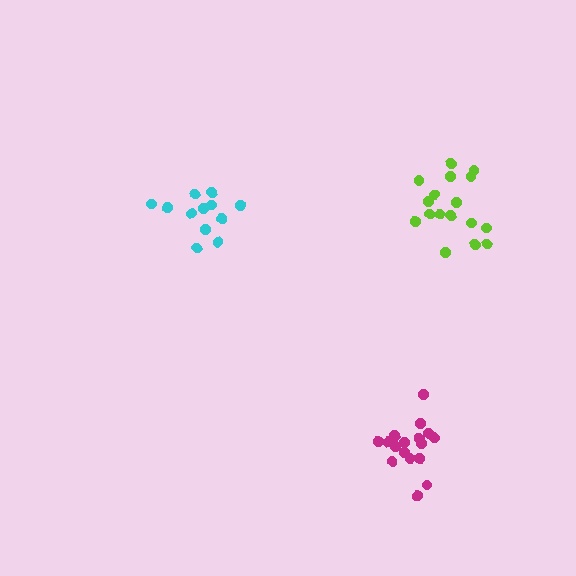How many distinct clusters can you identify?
There are 3 distinct clusters.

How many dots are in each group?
Group 1: 17 dots, Group 2: 17 dots, Group 3: 12 dots (46 total).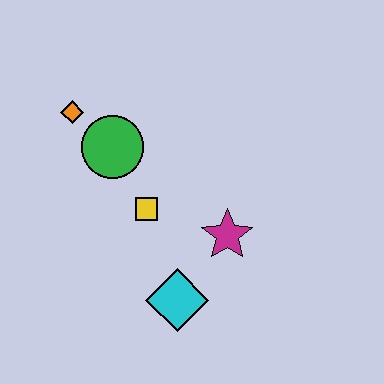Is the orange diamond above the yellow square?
Yes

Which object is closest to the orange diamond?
The green circle is closest to the orange diamond.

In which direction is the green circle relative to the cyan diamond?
The green circle is above the cyan diamond.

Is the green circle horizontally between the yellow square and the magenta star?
No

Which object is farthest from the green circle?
The cyan diamond is farthest from the green circle.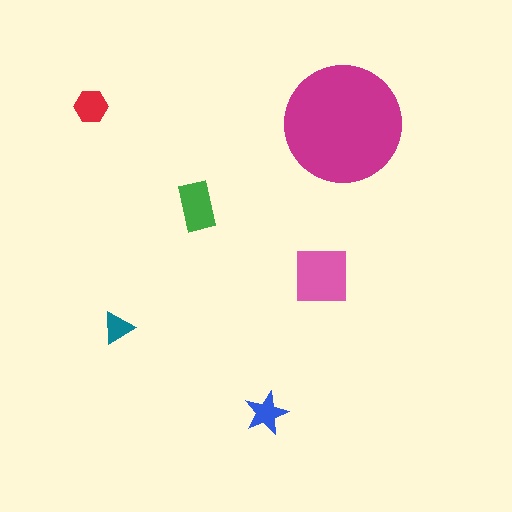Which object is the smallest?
The teal triangle.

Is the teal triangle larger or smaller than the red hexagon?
Smaller.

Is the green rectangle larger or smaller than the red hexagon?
Larger.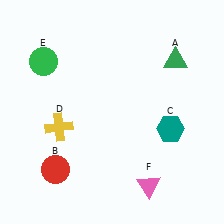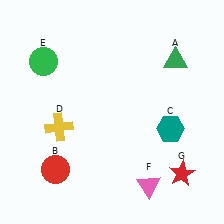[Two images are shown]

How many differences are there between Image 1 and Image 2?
There is 1 difference between the two images.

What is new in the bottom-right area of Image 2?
A red star (G) was added in the bottom-right area of Image 2.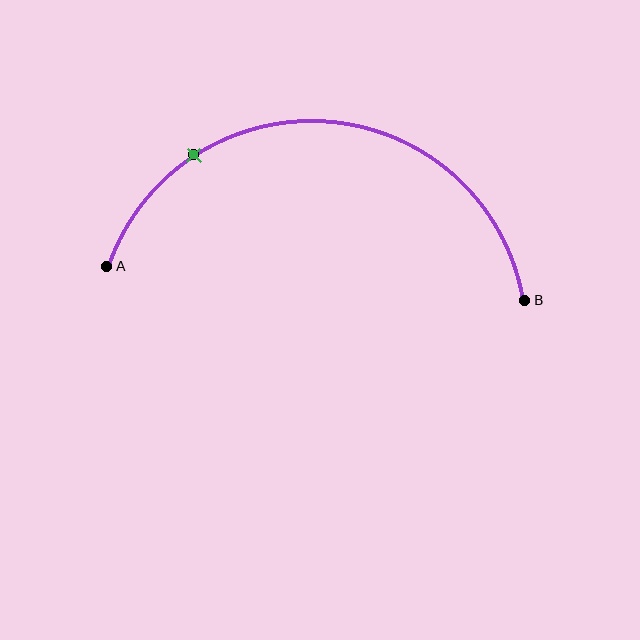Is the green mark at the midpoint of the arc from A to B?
No. The green mark lies on the arc but is closer to endpoint A. The arc midpoint would be at the point on the curve equidistant along the arc from both A and B.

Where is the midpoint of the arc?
The arc midpoint is the point on the curve farthest from the straight line joining A and B. It sits above that line.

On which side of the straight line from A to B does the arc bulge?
The arc bulges above the straight line connecting A and B.